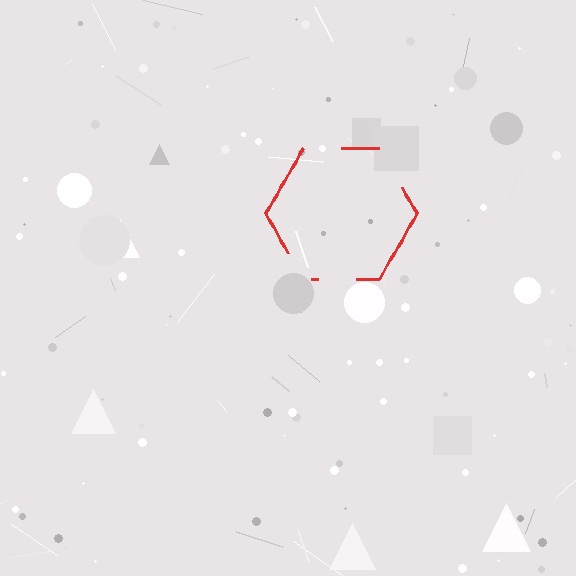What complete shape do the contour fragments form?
The contour fragments form a hexagon.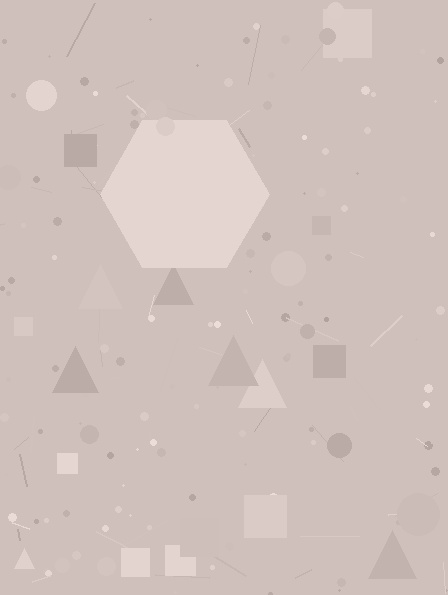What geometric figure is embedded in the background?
A hexagon is embedded in the background.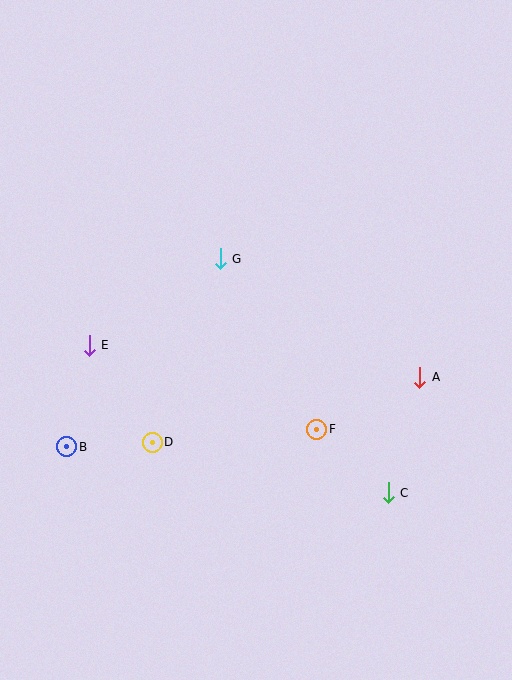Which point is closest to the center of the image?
Point G at (220, 259) is closest to the center.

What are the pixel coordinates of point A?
Point A is at (420, 377).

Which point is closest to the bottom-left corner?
Point B is closest to the bottom-left corner.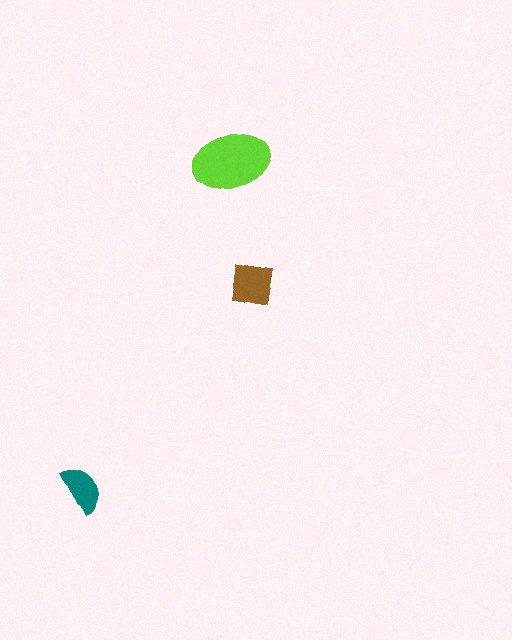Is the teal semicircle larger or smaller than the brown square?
Smaller.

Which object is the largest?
The lime ellipse.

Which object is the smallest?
The teal semicircle.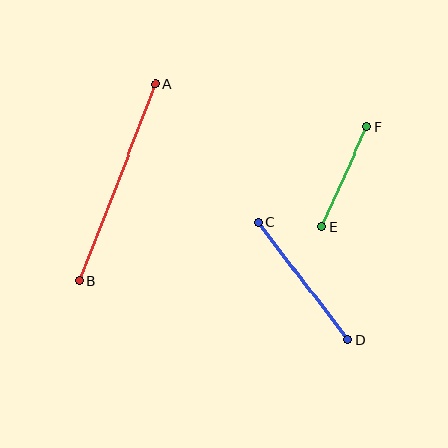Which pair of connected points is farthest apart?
Points A and B are farthest apart.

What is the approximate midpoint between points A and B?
The midpoint is at approximately (117, 183) pixels.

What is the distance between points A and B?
The distance is approximately 211 pixels.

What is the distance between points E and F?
The distance is approximately 110 pixels.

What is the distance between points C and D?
The distance is approximately 148 pixels.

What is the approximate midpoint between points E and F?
The midpoint is at approximately (344, 177) pixels.